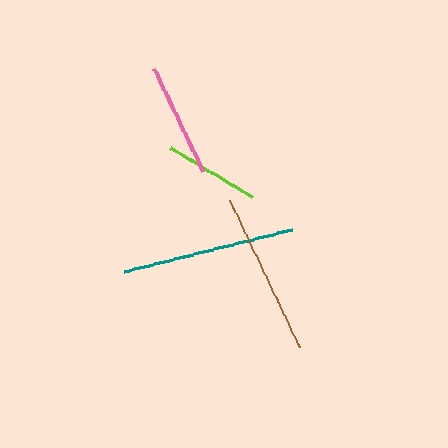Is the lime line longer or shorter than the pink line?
The pink line is longer than the lime line.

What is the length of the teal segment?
The teal segment is approximately 173 pixels long.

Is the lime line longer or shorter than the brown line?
The brown line is longer than the lime line.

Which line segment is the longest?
The teal line is the longest at approximately 173 pixels.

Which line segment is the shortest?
The lime line is the shortest at approximately 95 pixels.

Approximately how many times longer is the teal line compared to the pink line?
The teal line is approximately 1.5 times the length of the pink line.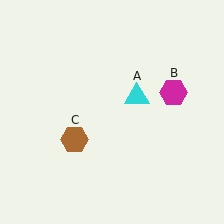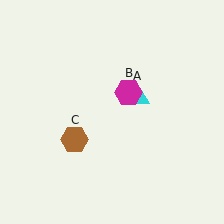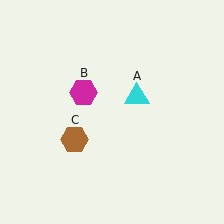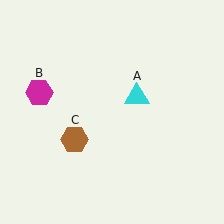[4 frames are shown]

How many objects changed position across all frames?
1 object changed position: magenta hexagon (object B).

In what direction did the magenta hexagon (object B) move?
The magenta hexagon (object B) moved left.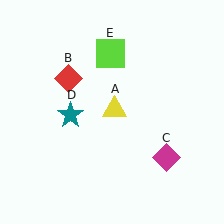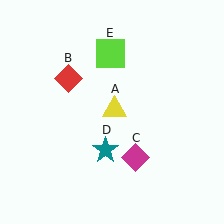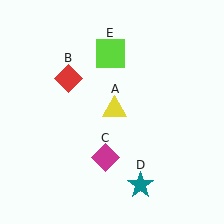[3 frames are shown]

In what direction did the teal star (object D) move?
The teal star (object D) moved down and to the right.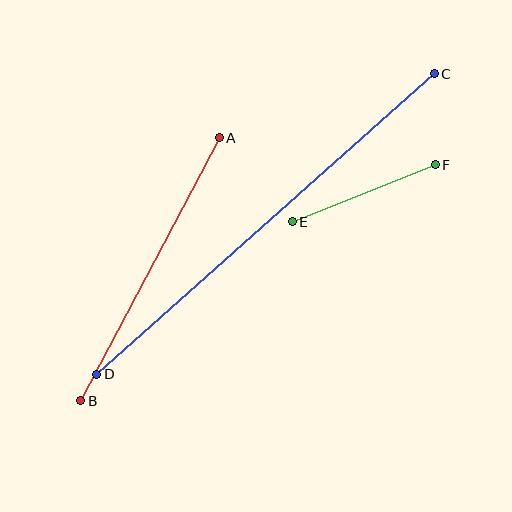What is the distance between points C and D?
The distance is approximately 452 pixels.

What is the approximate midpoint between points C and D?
The midpoint is at approximately (266, 224) pixels.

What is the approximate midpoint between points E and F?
The midpoint is at approximately (364, 193) pixels.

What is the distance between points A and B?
The distance is approximately 297 pixels.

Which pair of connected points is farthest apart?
Points C and D are farthest apart.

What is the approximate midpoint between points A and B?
The midpoint is at approximately (150, 269) pixels.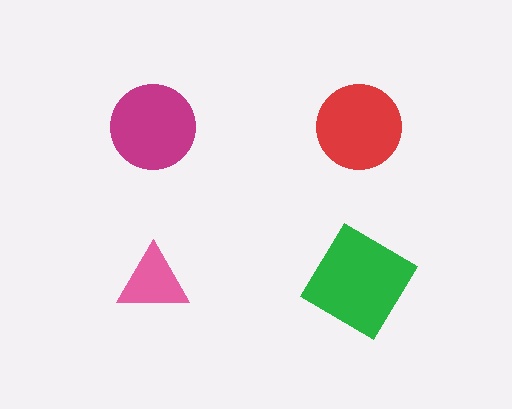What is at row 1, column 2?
A red circle.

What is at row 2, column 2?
A green diamond.